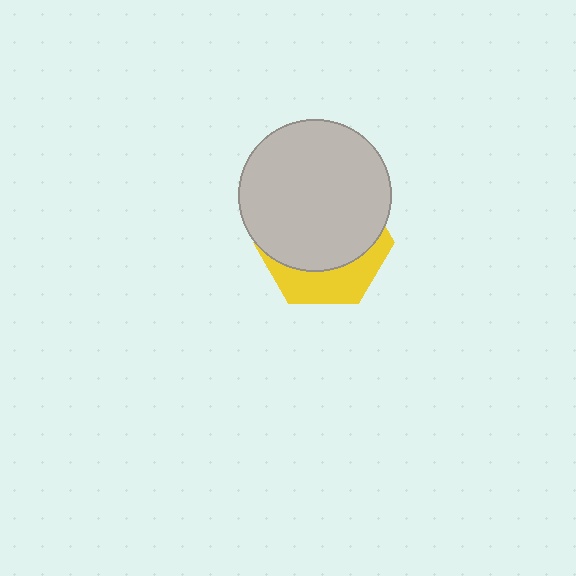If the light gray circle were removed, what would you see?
You would see the complete yellow hexagon.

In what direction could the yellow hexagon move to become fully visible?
The yellow hexagon could move down. That would shift it out from behind the light gray circle entirely.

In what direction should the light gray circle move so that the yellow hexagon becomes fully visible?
The light gray circle should move up. That is the shortest direction to clear the overlap and leave the yellow hexagon fully visible.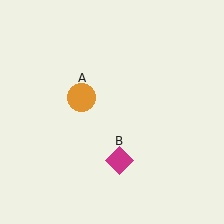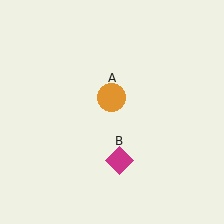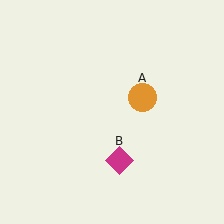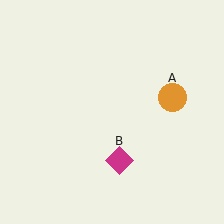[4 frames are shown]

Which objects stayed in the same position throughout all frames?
Magenta diamond (object B) remained stationary.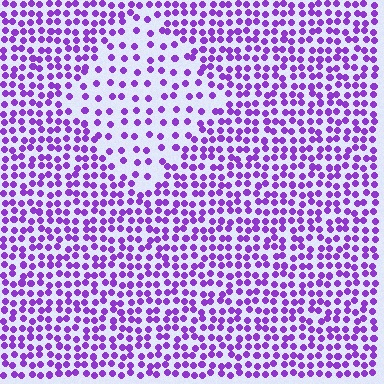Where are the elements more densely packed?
The elements are more densely packed outside the diamond boundary.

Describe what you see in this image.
The image contains small purple elements arranged at two different densities. A diamond-shaped region is visible where the elements are less densely packed than the surrounding area.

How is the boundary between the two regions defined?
The boundary is defined by a change in element density (approximately 2.1x ratio). All elements are the same color, size, and shape.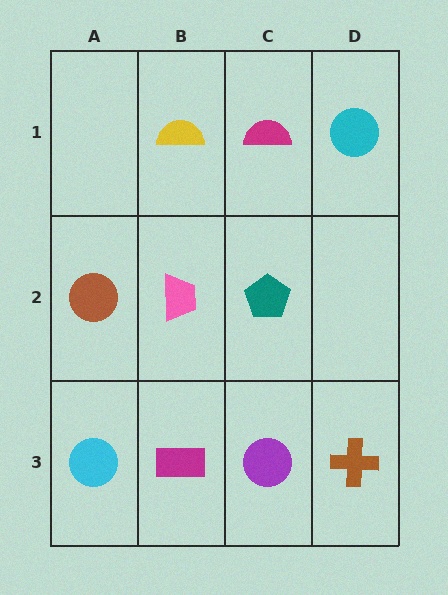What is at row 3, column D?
A brown cross.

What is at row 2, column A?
A brown circle.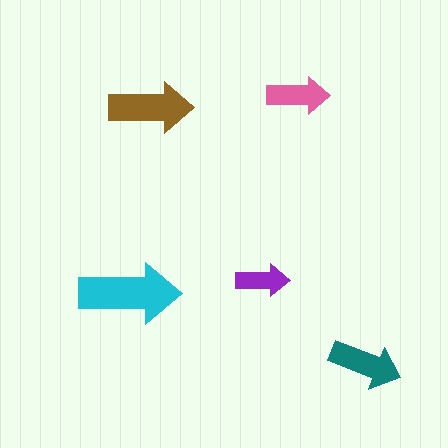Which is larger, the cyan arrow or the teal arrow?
The cyan one.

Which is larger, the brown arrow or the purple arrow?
The brown one.